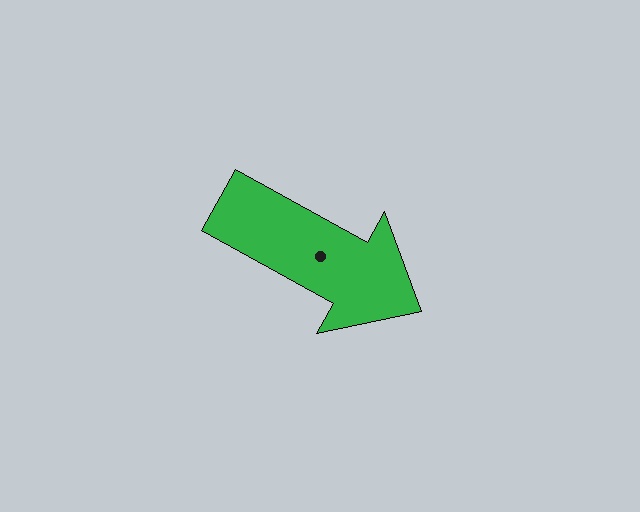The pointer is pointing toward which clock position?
Roughly 4 o'clock.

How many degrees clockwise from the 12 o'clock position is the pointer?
Approximately 119 degrees.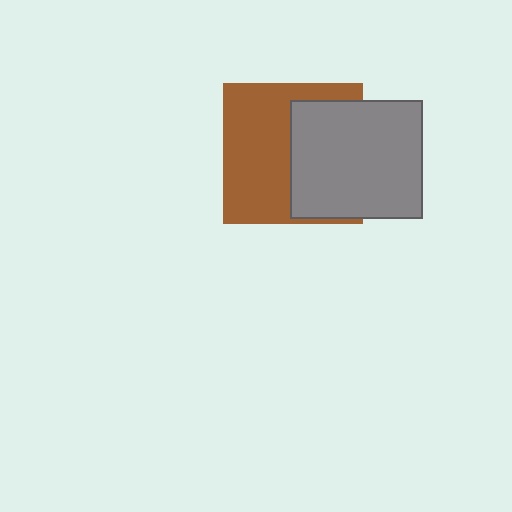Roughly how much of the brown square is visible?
About half of it is visible (roughly 55%).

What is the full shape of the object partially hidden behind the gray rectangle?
The partially hidden object is a brown square.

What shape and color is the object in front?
The object in front is a gray rectangle.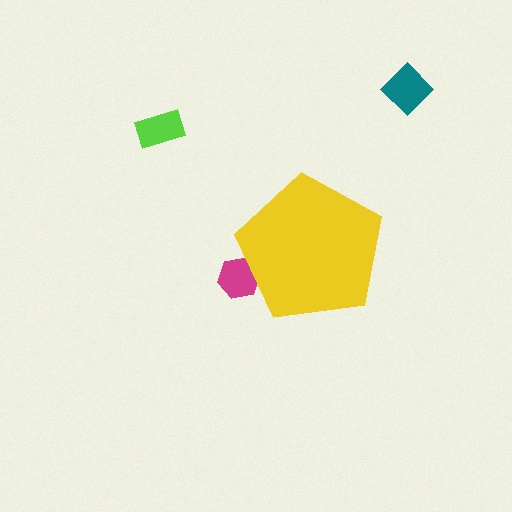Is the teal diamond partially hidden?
No, the teal diamond is fully visible.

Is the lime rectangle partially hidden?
No, the lime rectangle is fully visible.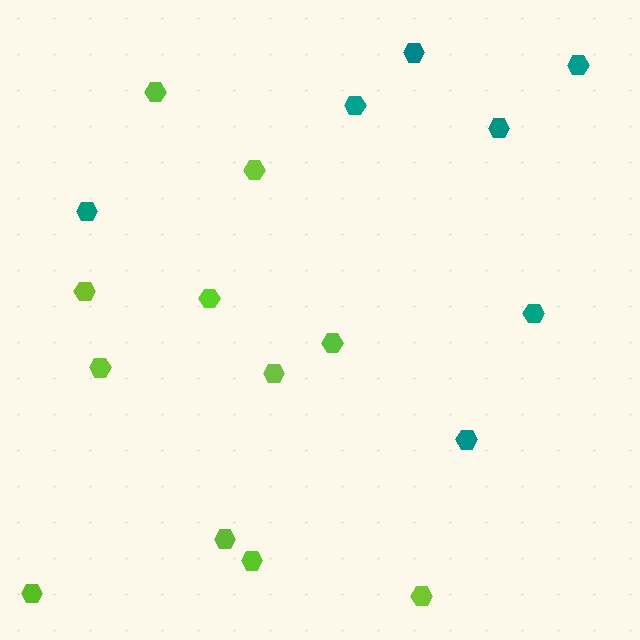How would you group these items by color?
There are 2 groups: one group of lime hexagons (11) and one group of teal hexagons (7).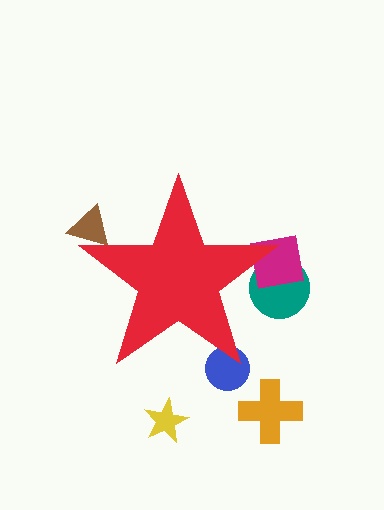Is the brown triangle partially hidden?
Yes, the brown triangle is partially hidden behind the red star.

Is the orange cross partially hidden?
No, the orange cross is fully visible.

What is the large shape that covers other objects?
A red star.